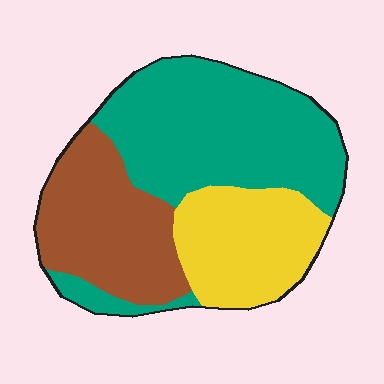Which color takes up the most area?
Teal, at roughly 45%.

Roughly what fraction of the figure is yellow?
Yellow takes up about one quarter (1/4) of the figure.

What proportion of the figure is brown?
Brown takes up between a quarter and a half of the figure.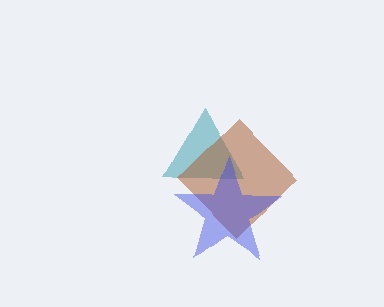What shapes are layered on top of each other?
The layered shapes are: a teal triangle, a brown diamond, a blue star.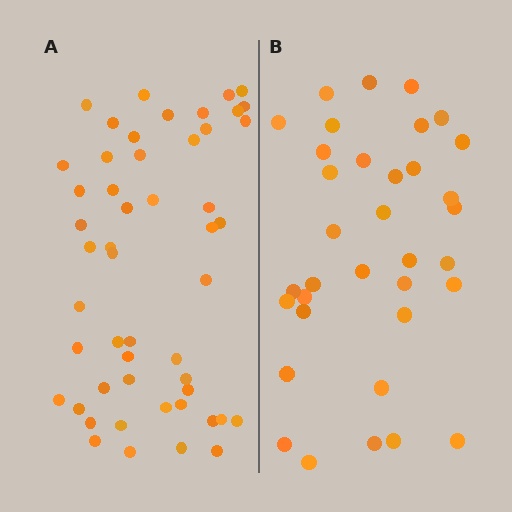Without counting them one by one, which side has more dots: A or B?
Region A (the left region) has more dots.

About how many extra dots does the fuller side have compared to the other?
Region A has approximately 15 more dots than region B.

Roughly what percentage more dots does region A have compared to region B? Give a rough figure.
About 45% more.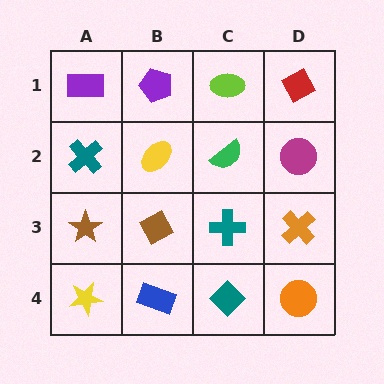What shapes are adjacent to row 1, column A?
A teal cross (row 2, column A), a purple pentagon (row 1, column B).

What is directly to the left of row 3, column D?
A teal cross.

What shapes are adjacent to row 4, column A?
A brown star (row 3, column A), a blue rectangle (row 4, column B).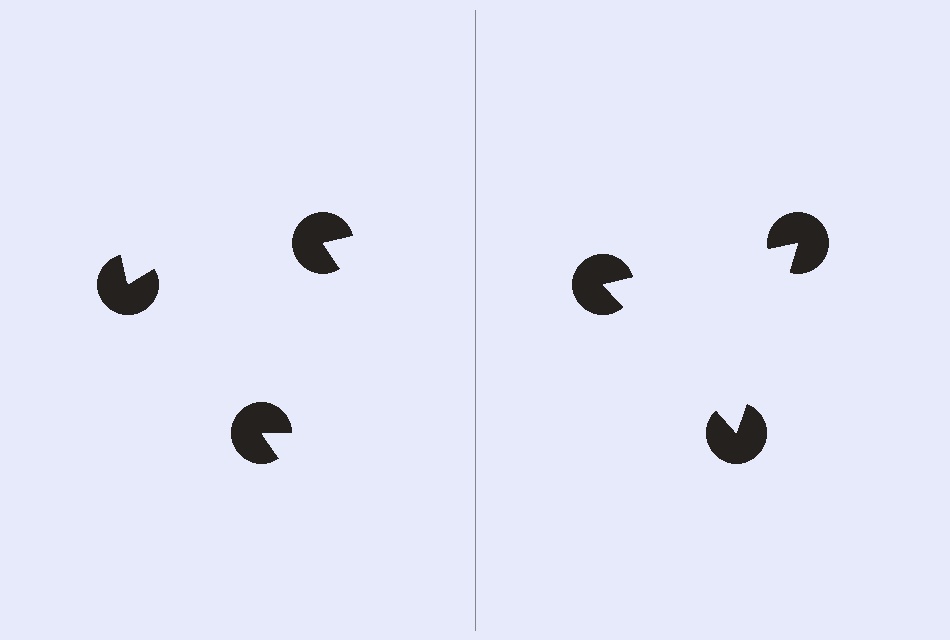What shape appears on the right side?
An illusory triangle.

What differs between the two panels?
The pac-man discs are positioned identically on both sides; only the wedge orientations differ. On the right they align to a triangle; on the left they are misaligned.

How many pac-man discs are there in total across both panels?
6 — 3 on each side.